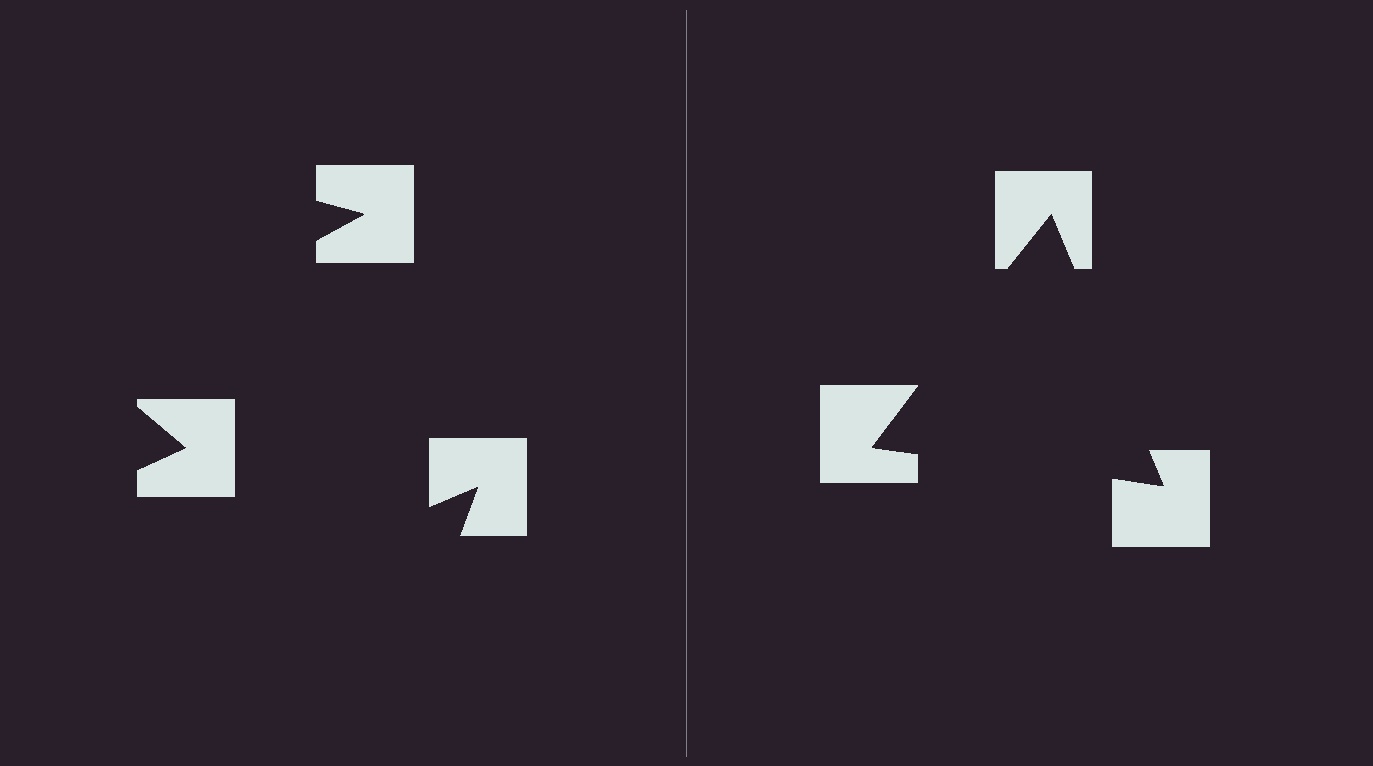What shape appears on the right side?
An illusory triangle.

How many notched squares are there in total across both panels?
6 — 3 on each side.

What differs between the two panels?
The notched squares are positioned identically on both sides; only the wedge orientations differ. On the right they align to a triangle; on the left they are misaligned.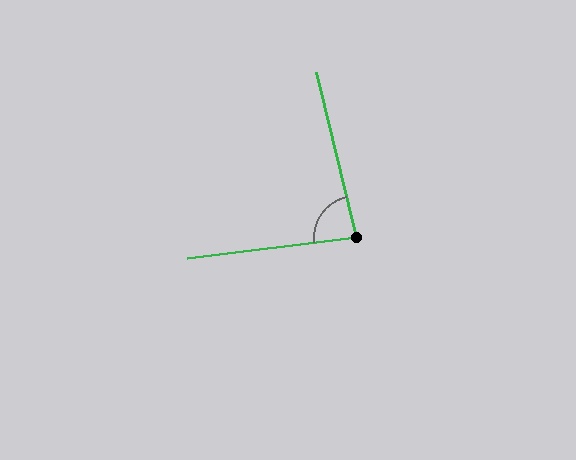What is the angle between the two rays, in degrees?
Approximately 83 degrees.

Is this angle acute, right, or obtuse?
It is acute.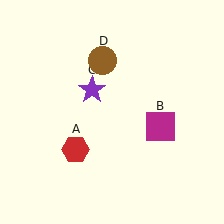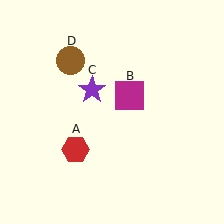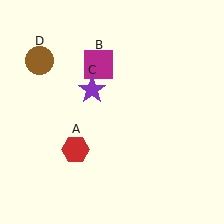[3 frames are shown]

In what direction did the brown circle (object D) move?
The brown circle (object D) moved left.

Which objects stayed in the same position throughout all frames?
Red hexagon (object A) and purple star (object C) remained stationary.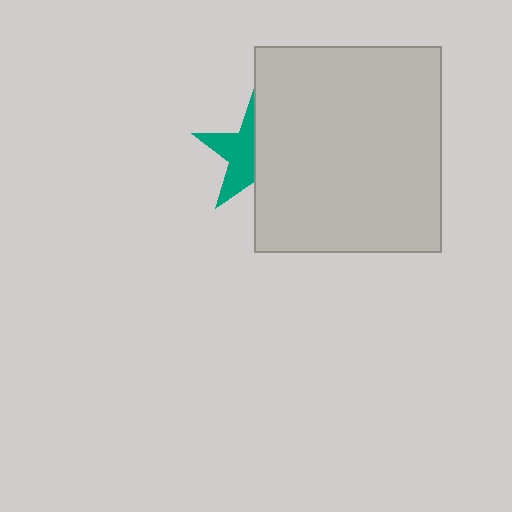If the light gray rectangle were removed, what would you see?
You would see the complete teal star.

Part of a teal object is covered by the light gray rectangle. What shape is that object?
It is a star.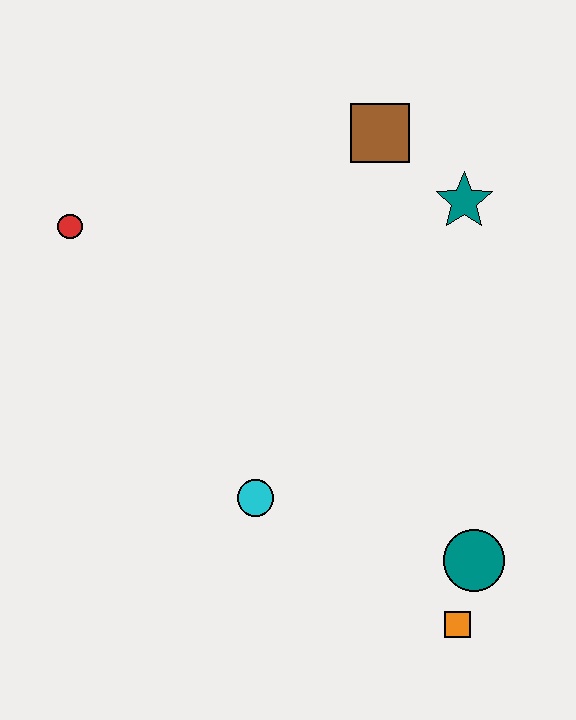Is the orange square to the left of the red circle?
No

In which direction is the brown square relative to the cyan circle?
The brown square is above the cyan circle.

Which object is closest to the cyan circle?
The teal circle is closest to the cyan circle.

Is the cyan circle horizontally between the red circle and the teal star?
Yes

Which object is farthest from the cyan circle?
The brown square is farthest from the cyan circle.